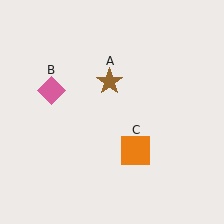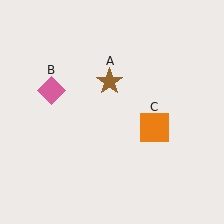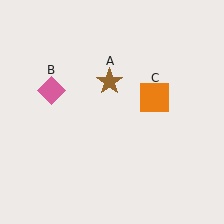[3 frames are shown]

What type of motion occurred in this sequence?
The orange square (object C) rotated counterclockwise around the center of the scene.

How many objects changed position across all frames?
1 object changed position: orange square (object C).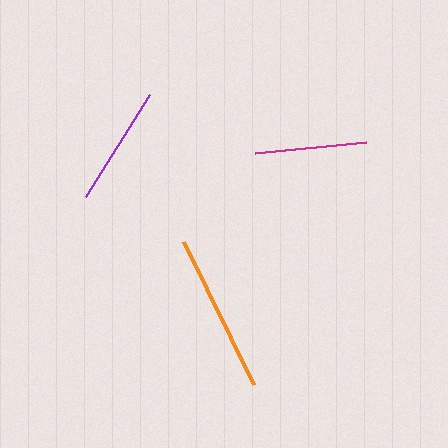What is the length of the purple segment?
The purple segment is approximately 121 pixels long.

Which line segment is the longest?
The orange line is the longest at approximately 160 pixels.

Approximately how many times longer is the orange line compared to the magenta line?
The orange line is approximately 1.4 times the length of the magenta line.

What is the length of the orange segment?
The orange segment is approximately 160 pixels long.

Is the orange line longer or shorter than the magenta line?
The orange line is longer than the magenta line.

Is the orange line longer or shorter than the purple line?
The orange line is longer than the purple line.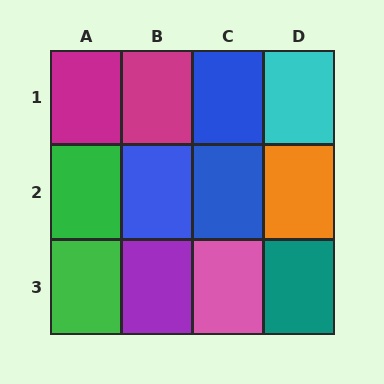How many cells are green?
2 cells are green.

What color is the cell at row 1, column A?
Magenta.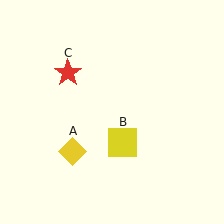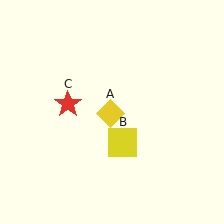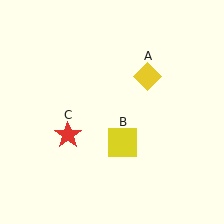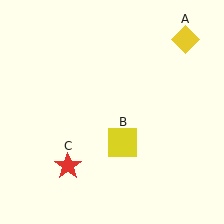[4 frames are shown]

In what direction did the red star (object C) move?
The red star (object C) moved down.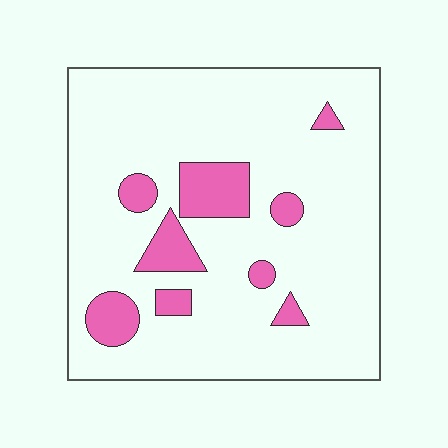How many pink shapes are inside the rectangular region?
9.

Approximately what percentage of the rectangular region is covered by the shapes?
Approximately 15%.